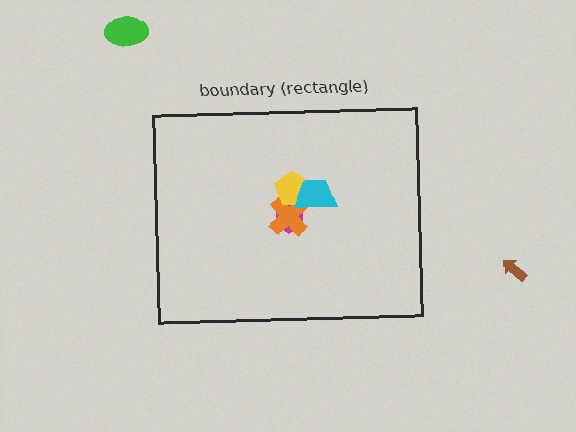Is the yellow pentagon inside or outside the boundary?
Inside.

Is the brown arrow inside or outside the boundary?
Outside.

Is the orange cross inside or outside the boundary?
Inside.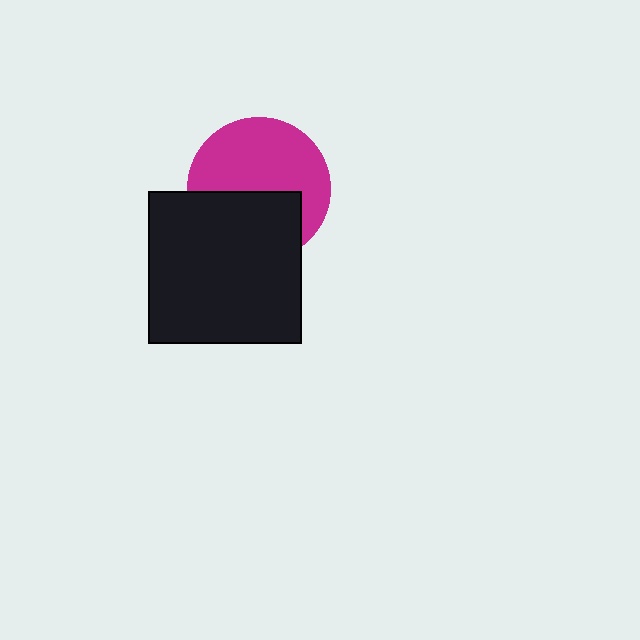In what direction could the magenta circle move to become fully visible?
The magenta circle could move up. That would shift it out from behind the black square entirely.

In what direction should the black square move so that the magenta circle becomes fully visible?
The black square should move down. That is the shortest direction to clear the overlap and leave the magenta circle fully visible.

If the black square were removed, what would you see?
You would see the complete magenta circle.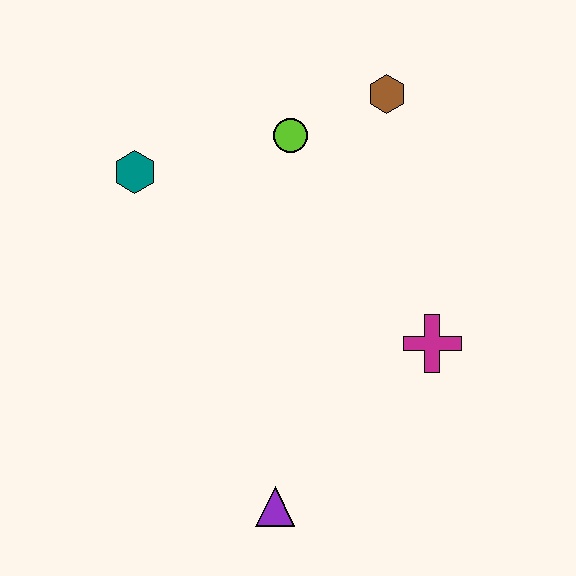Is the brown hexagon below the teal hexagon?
No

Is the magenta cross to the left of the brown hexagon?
No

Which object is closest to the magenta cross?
The purple triangle is closest to the magenta cross.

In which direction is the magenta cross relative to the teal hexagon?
The magenta cross is to the right of the teal hexagon.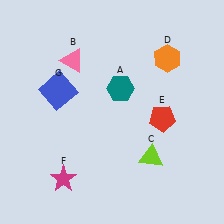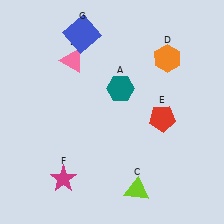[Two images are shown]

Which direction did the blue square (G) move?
The blue square (G) moved up.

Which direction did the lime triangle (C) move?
The lime triangle (C) moved down.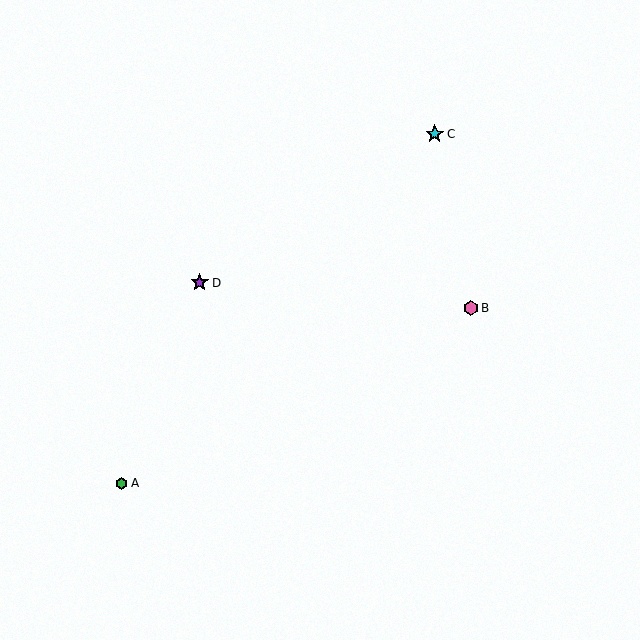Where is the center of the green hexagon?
The center of the green hexagon is at (122, 483).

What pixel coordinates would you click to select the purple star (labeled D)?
Click at (200, 283) to select the purple star D.